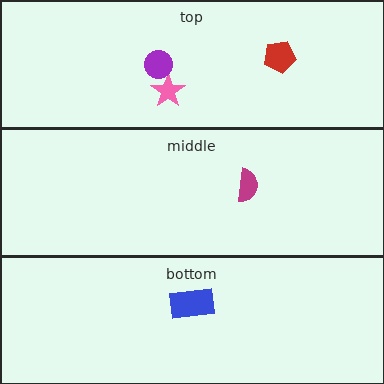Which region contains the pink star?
The top region.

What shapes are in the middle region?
The magenta semicircle.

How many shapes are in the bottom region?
1.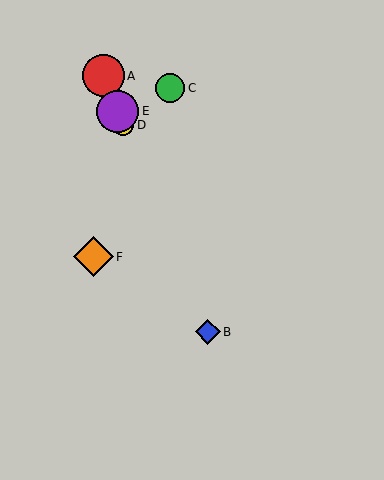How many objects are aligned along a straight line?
4 objects (A, B, D, E) are aligned along a straight line.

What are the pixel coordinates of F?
Object F is at (94, 257).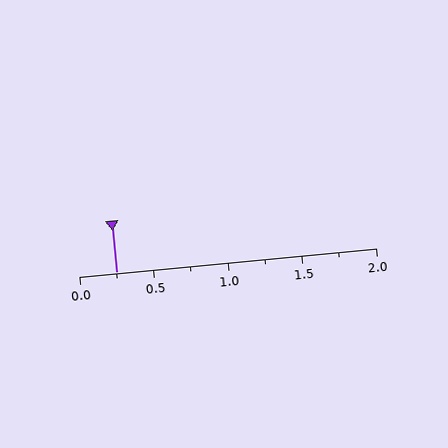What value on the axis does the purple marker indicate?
The marker indicates approximately 0.25.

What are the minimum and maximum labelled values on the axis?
The axis runs from 0.0 to 2.0.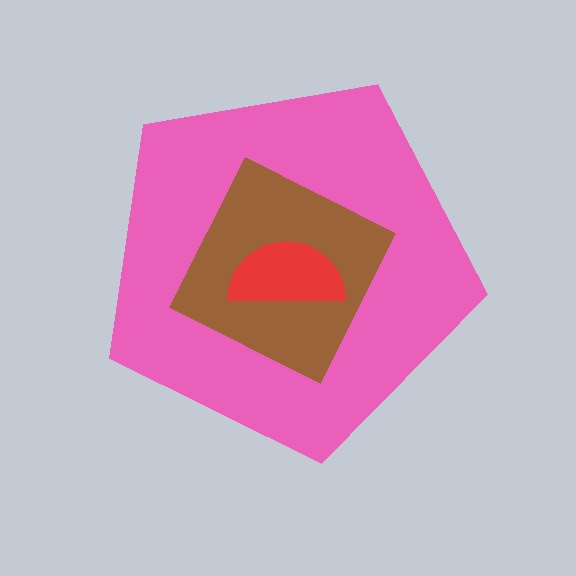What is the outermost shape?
The pink pentagon.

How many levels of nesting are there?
3.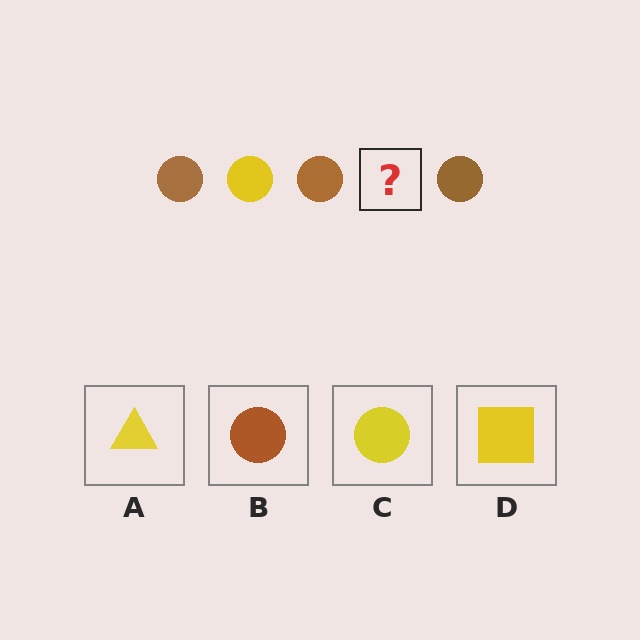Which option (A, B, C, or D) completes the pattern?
C.